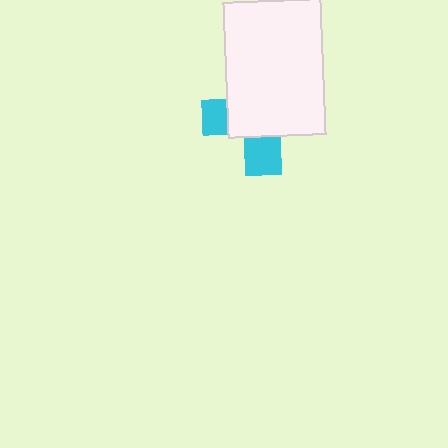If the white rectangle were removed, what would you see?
You would see the complete cyan cross.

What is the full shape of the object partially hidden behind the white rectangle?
The partially hidden object is a cyan cross.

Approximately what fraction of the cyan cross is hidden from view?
Roughly 69% of the cyan cross is hidden behind the white rectangle.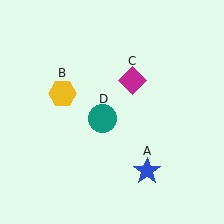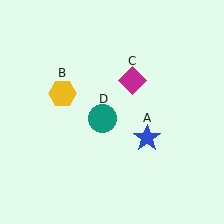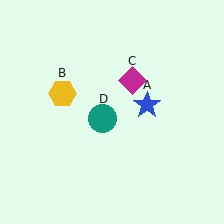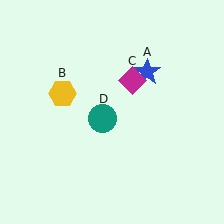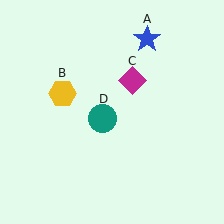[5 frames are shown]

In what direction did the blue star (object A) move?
The blue star (object A) moved up.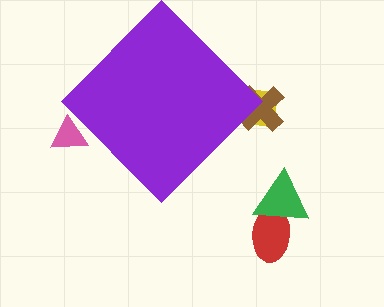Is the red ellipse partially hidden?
No, the red ellipse is fully visible.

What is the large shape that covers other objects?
A purple diamond.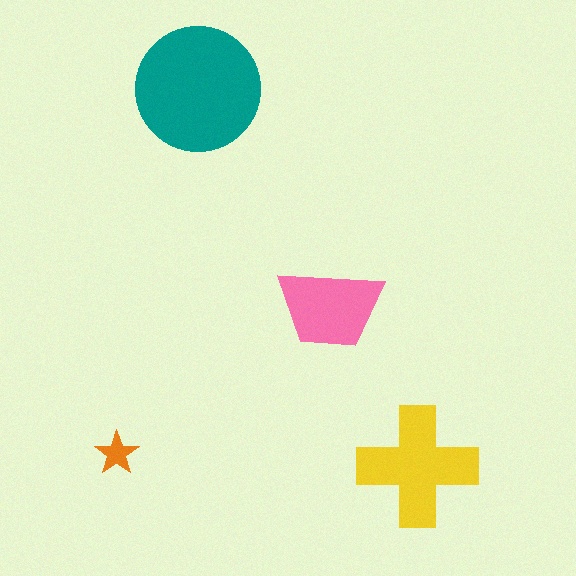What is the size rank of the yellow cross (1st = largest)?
2nd.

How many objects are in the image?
There are 4 objects in the image.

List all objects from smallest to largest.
The orange star, the pink trapezoid, the yellow cross, the teal circle.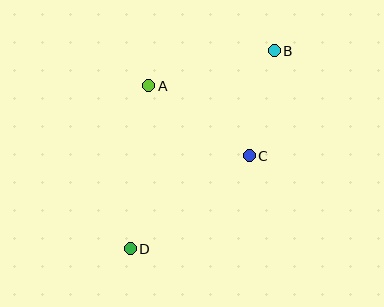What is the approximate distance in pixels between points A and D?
The distance between A and D is approximately 164 pixels.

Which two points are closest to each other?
Points B and C are closest to each other.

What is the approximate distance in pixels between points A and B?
The distance between A and B is approximately 130 pixels.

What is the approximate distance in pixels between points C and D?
The distance between C and D is approximately 151 pixels.